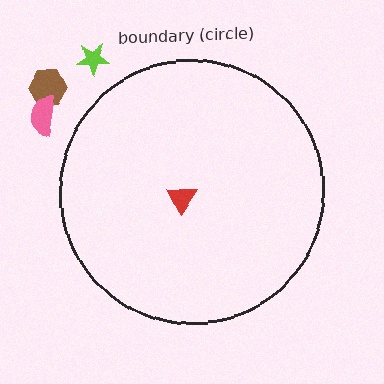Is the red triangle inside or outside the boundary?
Inside.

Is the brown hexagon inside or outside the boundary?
Outside.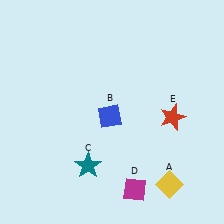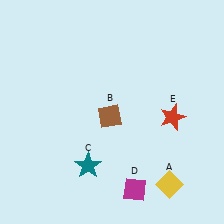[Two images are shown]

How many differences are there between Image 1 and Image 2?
There is 1 difference between the two images.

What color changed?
The diamond (B) changed from blue in Image 1 to brown in Image 2.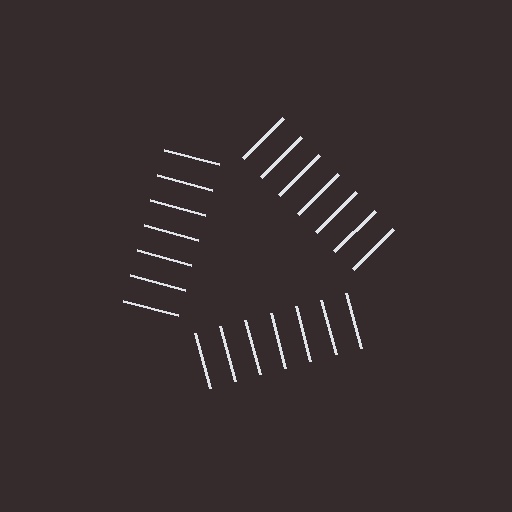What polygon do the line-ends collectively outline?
An illusory triangle — the line segments terminate on its edges but no continuous stroke is drawn.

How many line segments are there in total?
21 — 7 along each of the 3 edges.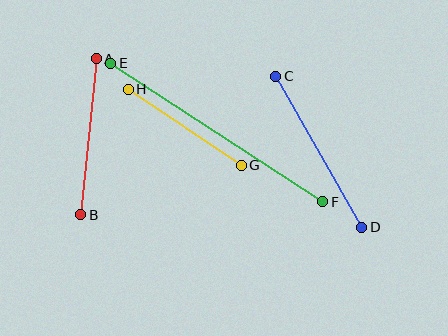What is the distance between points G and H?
The distance is approximately 136 pixels.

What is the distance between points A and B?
The distance is approximately 157 pixels.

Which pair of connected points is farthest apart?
Points E and F are farthest apart.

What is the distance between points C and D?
The distance is approximately 174 pixels.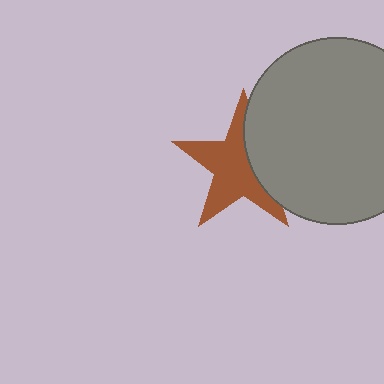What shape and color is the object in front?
The object in front is a gray circle.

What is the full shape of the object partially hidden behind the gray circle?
The partially hidden object is a brown star.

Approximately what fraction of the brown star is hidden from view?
Roughly 35% of the brown star is hidden behind the gray circle.